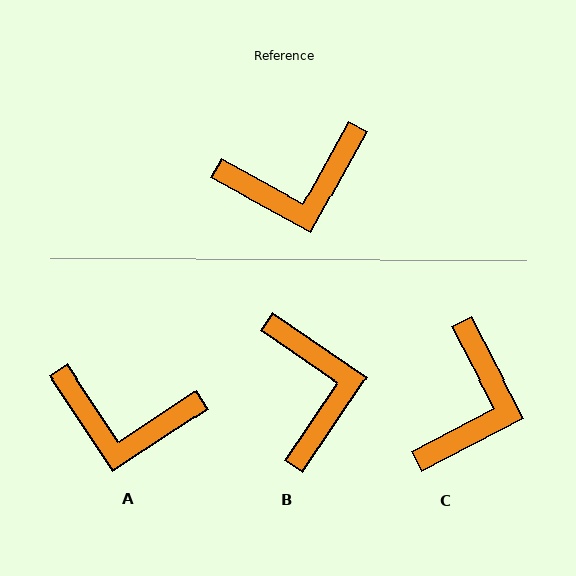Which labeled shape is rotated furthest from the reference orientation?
B, about 85 degrees away.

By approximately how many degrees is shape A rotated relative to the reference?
Approximately 28 degrees clockwise.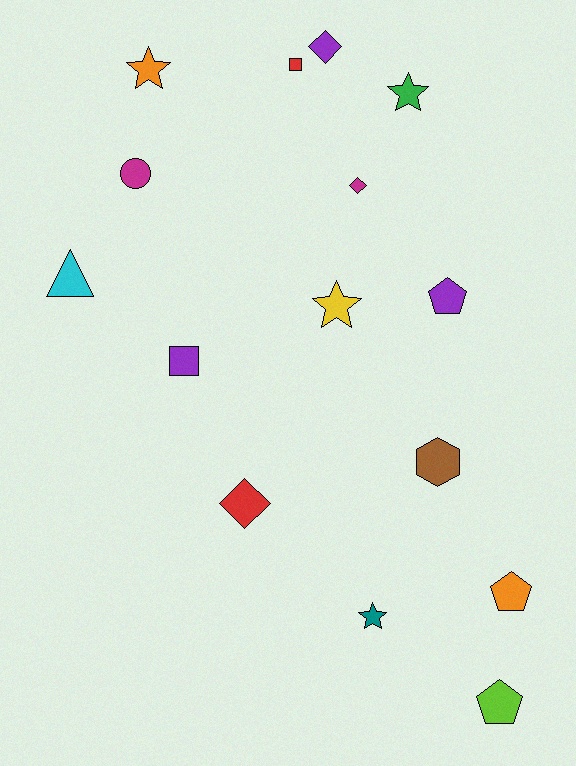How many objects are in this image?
There are 15 objects.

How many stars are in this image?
There are 4 stars.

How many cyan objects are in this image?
There is 1 cyan object.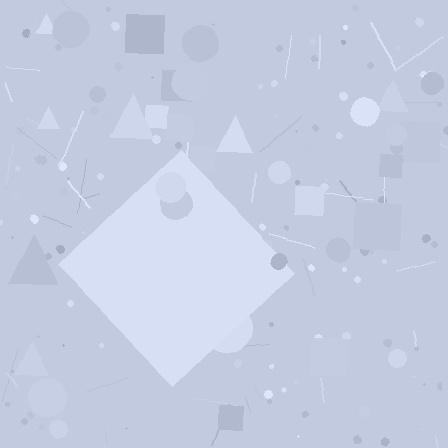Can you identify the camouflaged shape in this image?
The camouflaged shape is a diamond.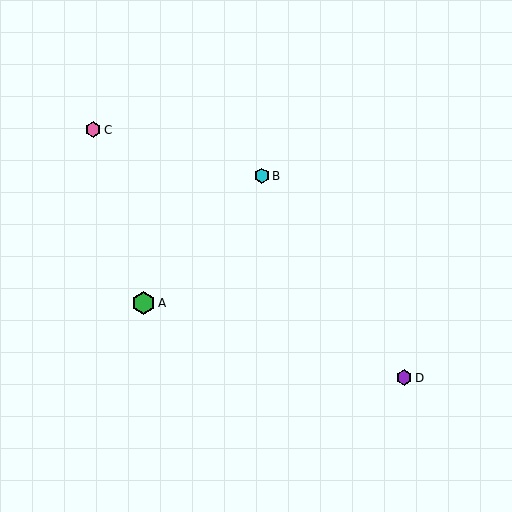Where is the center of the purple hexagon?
The center of the purple hexagon is at (404, 378).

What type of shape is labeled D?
Shape D is a purple hexagon.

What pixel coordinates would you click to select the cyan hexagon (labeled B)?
Click at (262, 176) to select the cyan hexagon B.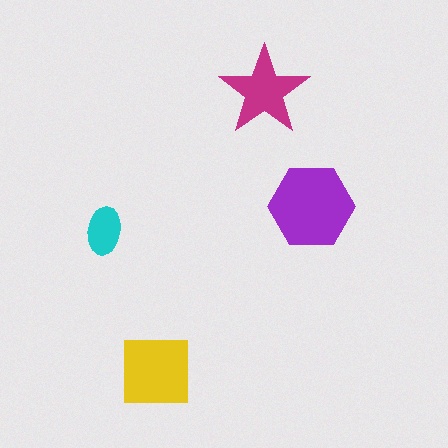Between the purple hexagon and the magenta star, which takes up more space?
The purple hexagon.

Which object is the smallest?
The cyan ellipse.